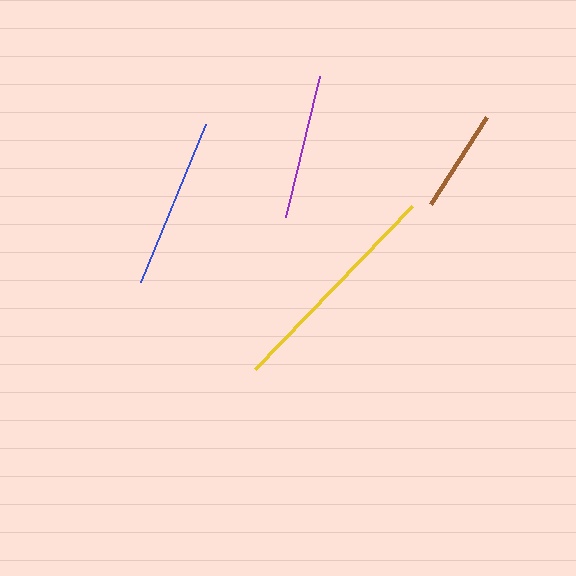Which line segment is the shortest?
The brown line is the shortest at approximately 103 pixels.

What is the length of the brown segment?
The brown segment is approximately 103 pixels long.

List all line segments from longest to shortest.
From longest to shortest: yellow, blue, purple, brown.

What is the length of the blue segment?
The blue segment is approximately 171 pixels long.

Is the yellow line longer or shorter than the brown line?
The yellow line is longer than the brown line.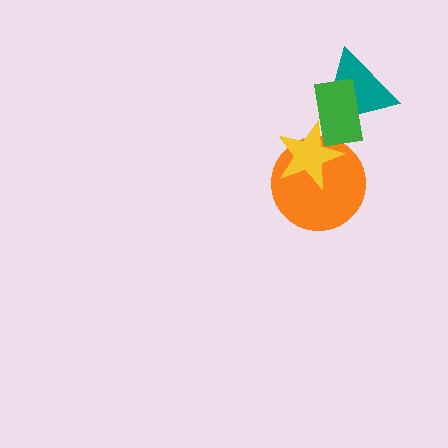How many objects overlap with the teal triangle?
1 object overlaps with the teal triangle.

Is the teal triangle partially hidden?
Yes, it is partially covered by another shape.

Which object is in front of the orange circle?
The yellow star is in front of the orange circle.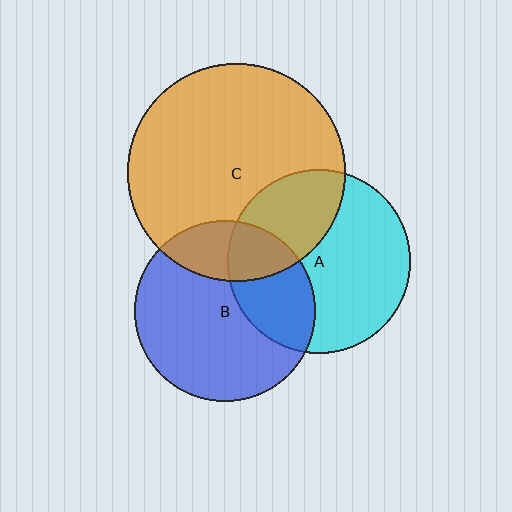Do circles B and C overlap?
Yes.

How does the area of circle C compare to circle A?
Approximately 1.4 times.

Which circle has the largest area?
Circle C (orange).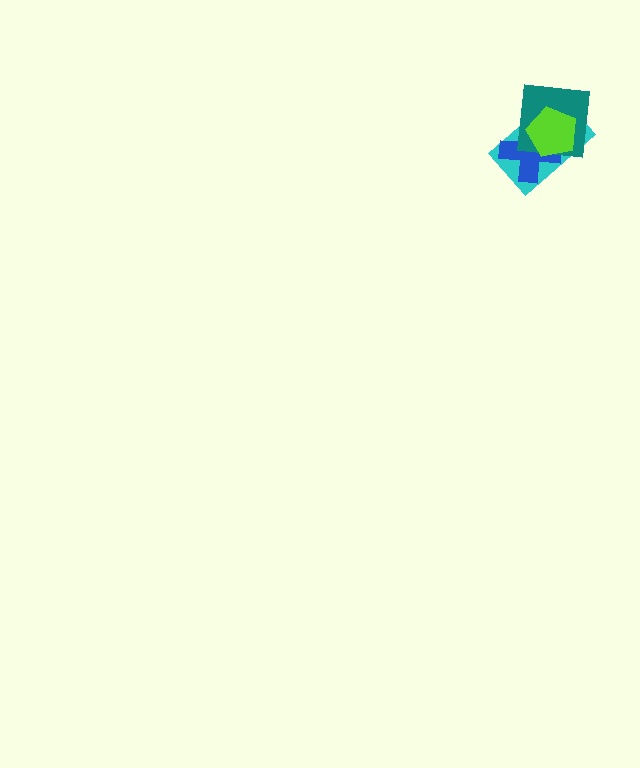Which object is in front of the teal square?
The lime pentagon is in front of the teal square.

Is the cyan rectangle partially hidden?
Yes, it is partially covered by another shape.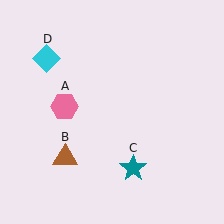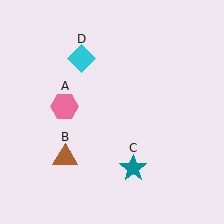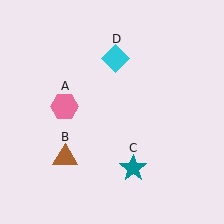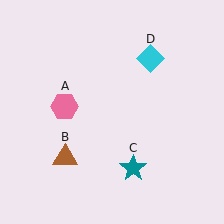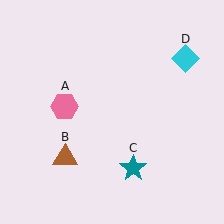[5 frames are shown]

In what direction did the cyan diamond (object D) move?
The cyan diamond (object D) moved right.